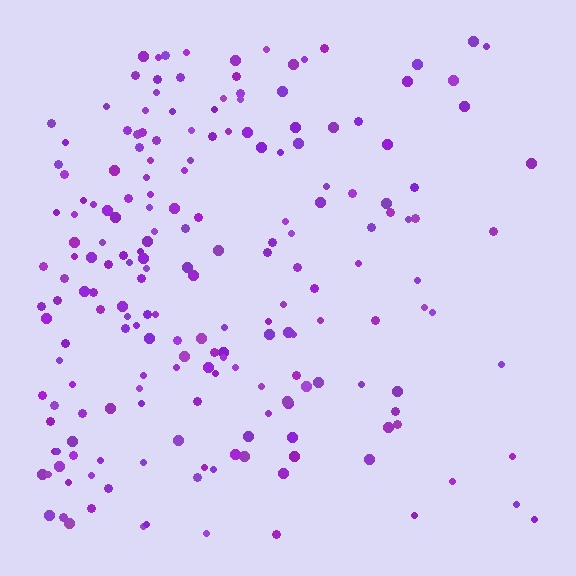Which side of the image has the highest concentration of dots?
The left.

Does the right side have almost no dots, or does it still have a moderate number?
Still a moderate number, just noticeably fewer than the left.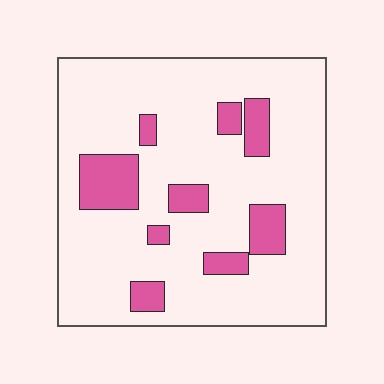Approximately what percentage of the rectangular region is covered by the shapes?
Approximately 15%.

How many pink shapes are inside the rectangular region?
9.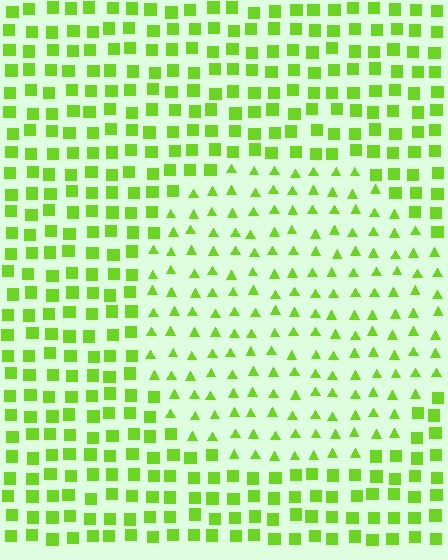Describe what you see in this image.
The image is filled with small lime elements arranged in a uniform grid. A circle-shaped region contains triangles, while the surrounding area contains squares. The boundary is defined purely by the change in element shape.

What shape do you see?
I see a circle.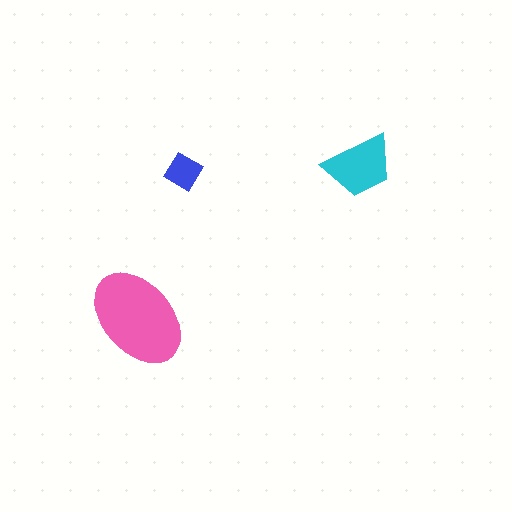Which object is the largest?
The pink ellipse.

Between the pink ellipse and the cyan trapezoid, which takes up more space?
The pink ellipse.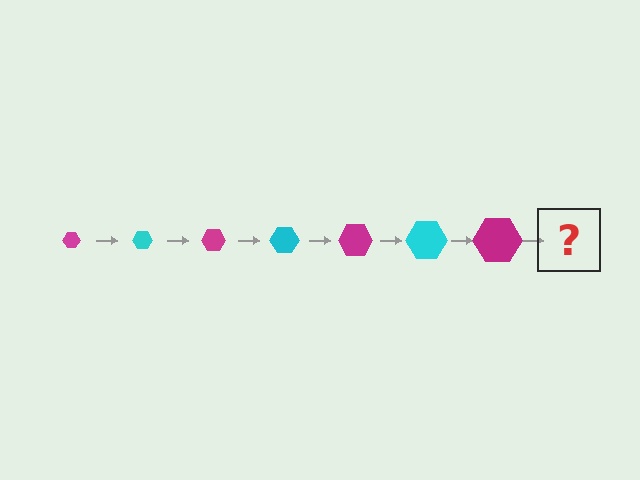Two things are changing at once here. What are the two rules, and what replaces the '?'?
The two rules are that the hexagon grows larger each step and the color cycles through magenta and cyan. The '?' should be a cyan hexagon, larger than the previous one.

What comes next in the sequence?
The next element should be a cyan hexagon, larger than the previous one.